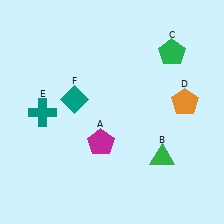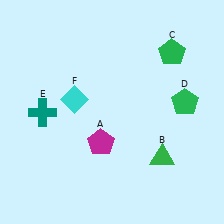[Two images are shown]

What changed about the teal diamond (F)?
In Image 1, F is teal. In Image 2, it changed to cyan.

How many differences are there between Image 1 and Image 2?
There are 2 differences between the two images.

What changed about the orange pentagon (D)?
In Image 1, D is orange. In Image 2, it changed to green.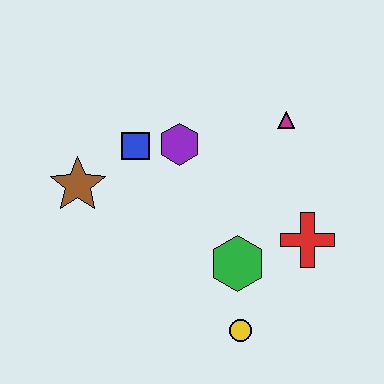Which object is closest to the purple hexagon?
The blue square is closest to the purple hexagon.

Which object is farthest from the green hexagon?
The brown star is farthest from the green hexagon.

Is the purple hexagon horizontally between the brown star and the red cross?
Yes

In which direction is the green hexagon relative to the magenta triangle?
The green hexagon is below the magenta triangle.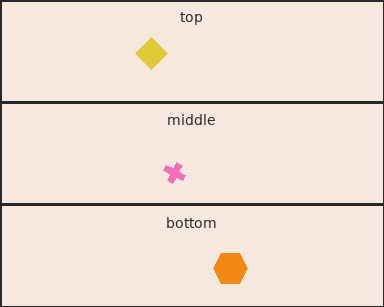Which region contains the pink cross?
The middle region.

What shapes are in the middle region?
The pink cross.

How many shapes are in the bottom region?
1.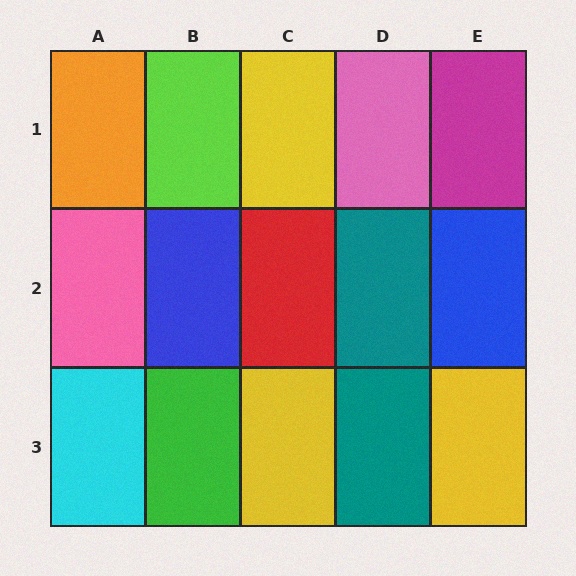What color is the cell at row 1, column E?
Magenta.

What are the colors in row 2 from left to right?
Pink, blue, red, teal, blue.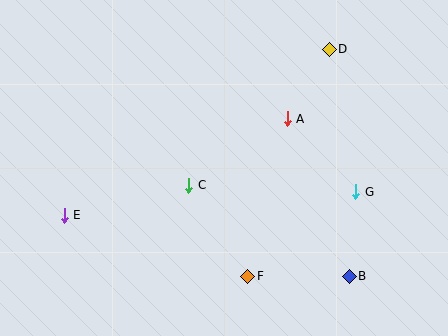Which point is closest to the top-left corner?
Point E is closest to the top-left corner.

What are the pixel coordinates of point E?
Point E is at (64, 215).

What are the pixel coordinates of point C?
Point C is at (189, 186).